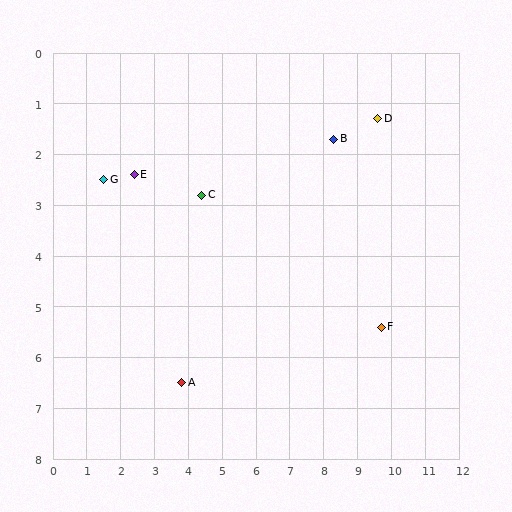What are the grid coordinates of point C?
Point C is at approximately (4.4, 2.8).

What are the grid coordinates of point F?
Point F is at approximately (9.7, 5.4).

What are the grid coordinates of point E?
Point E is at approximately (2.4, 2.4).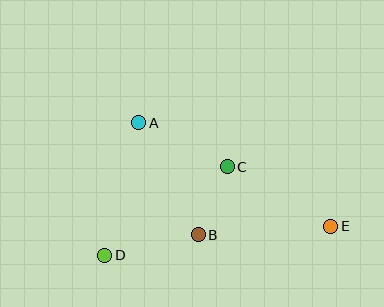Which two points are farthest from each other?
Points D and E are farthest from each other.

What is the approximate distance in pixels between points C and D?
The distance between C and D is approximately 151 pixels.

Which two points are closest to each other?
Points B and C are closest to each other.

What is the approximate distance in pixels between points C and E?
The distance between C and E is approximately 119 pixels.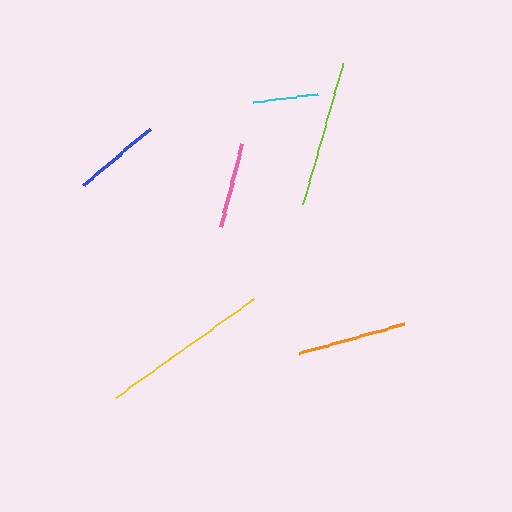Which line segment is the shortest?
The cyan line is the shortest at approximately 66 pixels.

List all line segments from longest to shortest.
From longest to shortest: yellow, lime, orange, blue, pink, cyan.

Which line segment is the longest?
The yellow line is the longest at approximately 171 pixels.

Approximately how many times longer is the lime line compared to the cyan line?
The lime line is approximately 2.2 times the length of the cyan line.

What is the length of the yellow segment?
The yellow segment is approximately 171 pixels long.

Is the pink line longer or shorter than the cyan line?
The pink line is longer than the cyan line.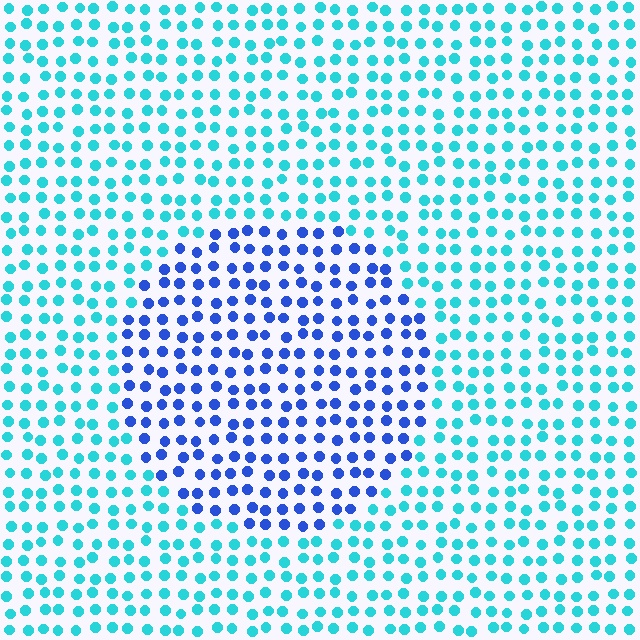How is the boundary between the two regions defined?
The boundary is defined purely by a slight shift in hue (about 45 degrees). Spacing, size, and orientation are identical on both sides.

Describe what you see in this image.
The image is filled with small cyan elements in a uniform arrangement. A circle-shaped region is visible where the elements are tinted to a slightly different hue, forming a subtle color boundary.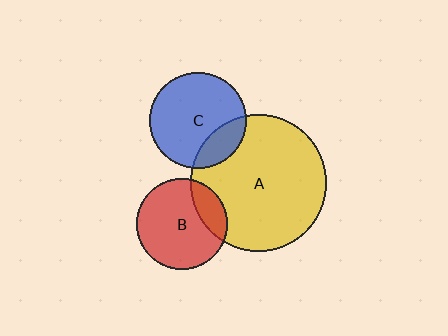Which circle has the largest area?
Circle A (yellow).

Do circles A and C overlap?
Yes.